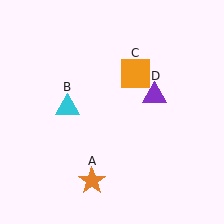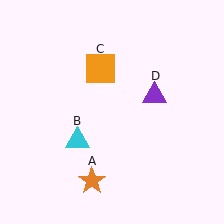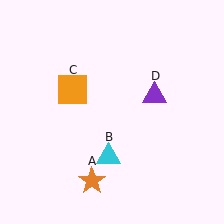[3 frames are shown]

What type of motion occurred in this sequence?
The cyan triangle (object B), orange square (object C) rotated counterclockwise around the center of the scene.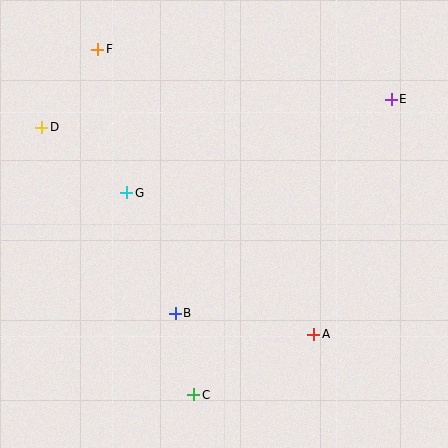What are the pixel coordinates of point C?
Point C is at (194, 395).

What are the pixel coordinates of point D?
Point D is at (42, 127).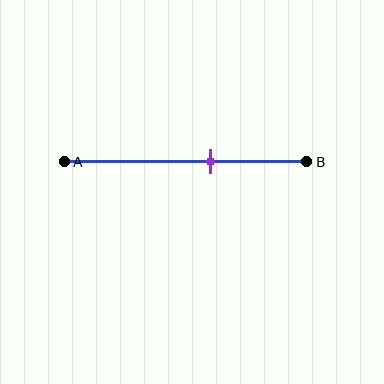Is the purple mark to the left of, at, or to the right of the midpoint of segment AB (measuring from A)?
The purple mark is to the right of the midpoint of segment AB.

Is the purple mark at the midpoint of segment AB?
No, the mark is at about 60% from A, not at the 50% midpoint.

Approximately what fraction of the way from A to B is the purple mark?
The purple mark is approximately 60% of the way from A to B.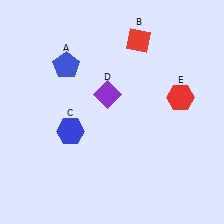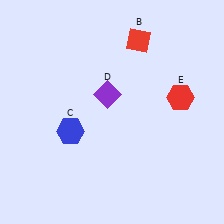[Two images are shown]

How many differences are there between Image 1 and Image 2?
There is 1 difference between the two images.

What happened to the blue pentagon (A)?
The blue pentagon (A) was removed in Image 2. It was in the top-left area of Image 1.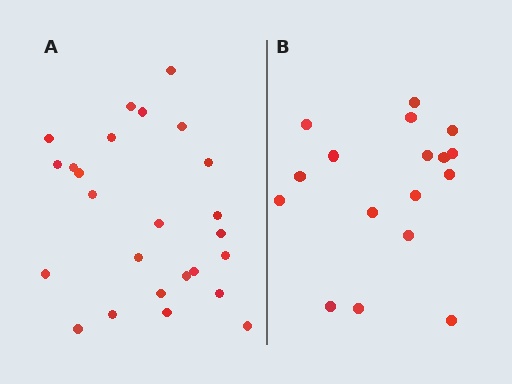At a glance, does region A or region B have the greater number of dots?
Region A (the left region) has more dots.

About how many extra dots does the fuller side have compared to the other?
Region A has roughly 8 or so more dots than region B.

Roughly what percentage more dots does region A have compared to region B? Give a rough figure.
About 45% more.